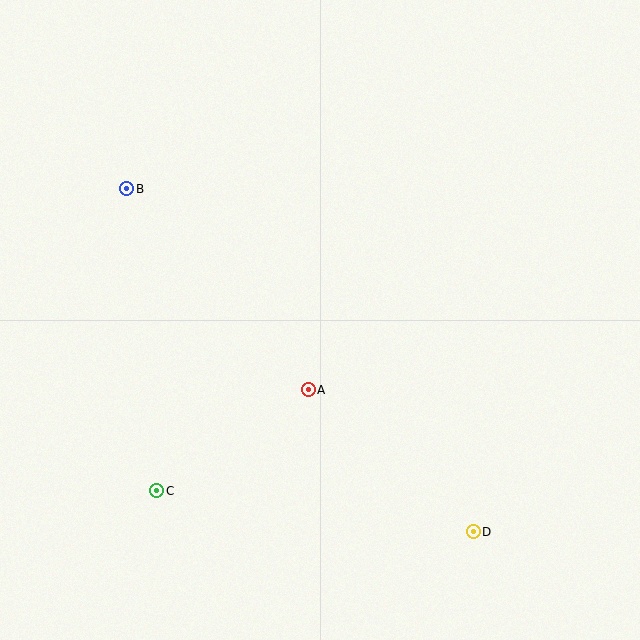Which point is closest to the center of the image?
Point A at (308, 390) is closest to the center.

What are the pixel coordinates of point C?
Point C is at (157, 491).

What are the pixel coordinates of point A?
Point A is at (308, 390).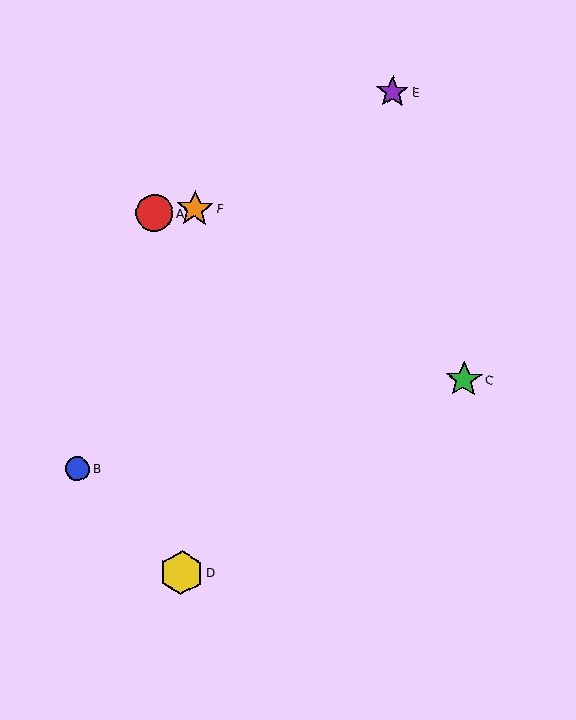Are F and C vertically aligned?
No, F is at x≈195 and C is at x≈464.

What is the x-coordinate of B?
Object B is at x≈77.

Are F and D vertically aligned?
Yes, both are at x≈195.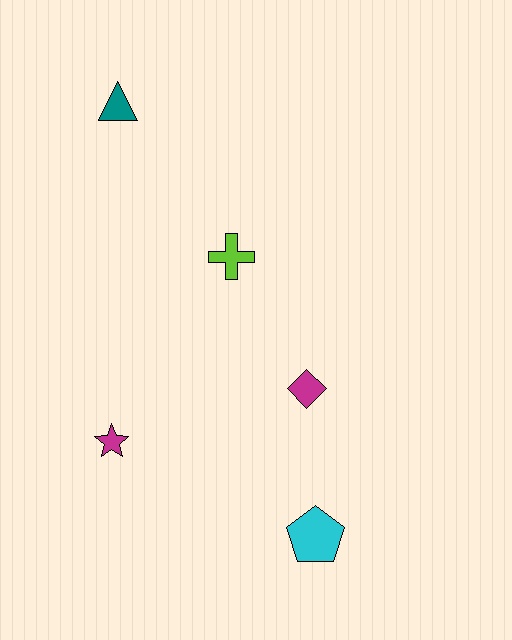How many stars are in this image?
There is 1 star.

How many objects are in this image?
There are 5 objects.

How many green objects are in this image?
There are no green objects.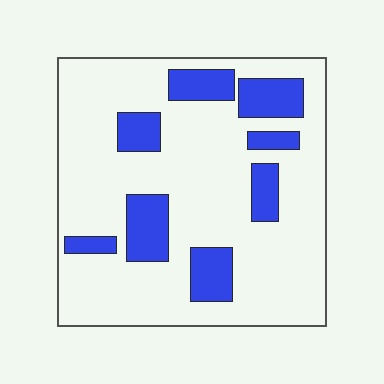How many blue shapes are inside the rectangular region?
8.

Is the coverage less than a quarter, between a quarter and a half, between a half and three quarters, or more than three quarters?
Less than a quarter.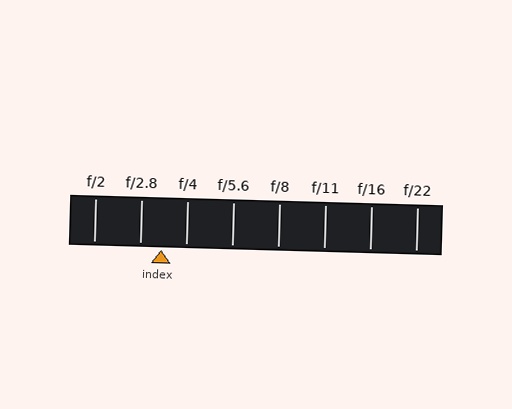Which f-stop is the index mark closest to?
The index mark is closest to f/2.8.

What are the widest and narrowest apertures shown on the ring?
The widest aperture shown is f/2 and the narrowest is f/22.